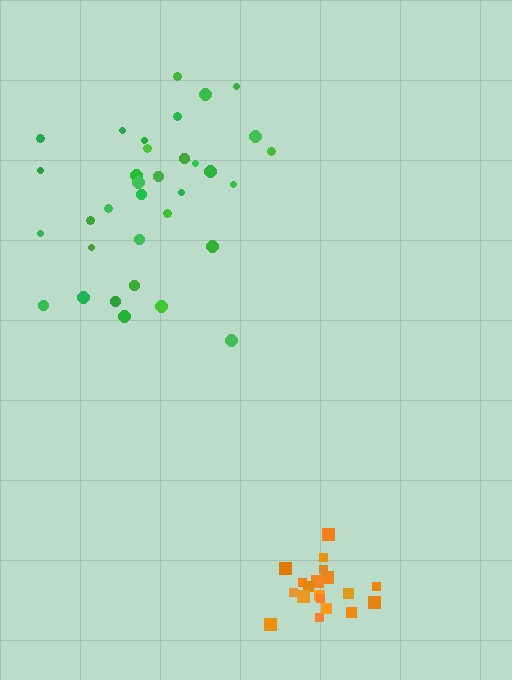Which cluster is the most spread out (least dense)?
Green.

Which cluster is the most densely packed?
Orange.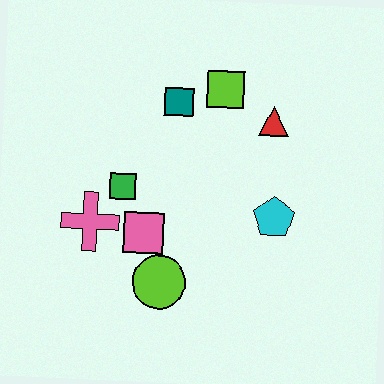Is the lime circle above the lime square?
No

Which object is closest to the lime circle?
The pink square is closest to the lime circle.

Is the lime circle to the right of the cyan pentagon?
No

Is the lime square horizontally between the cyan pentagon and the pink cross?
Yes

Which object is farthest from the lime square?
The lime circle is farthest from the lime square.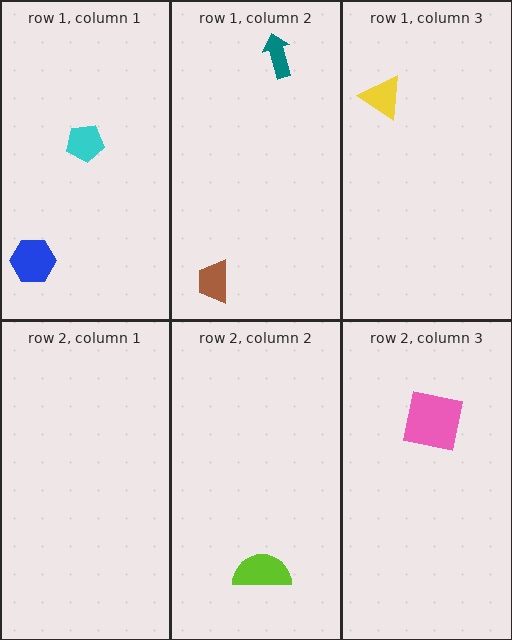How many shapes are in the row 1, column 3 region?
1.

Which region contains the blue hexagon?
The row 1, column 1 region.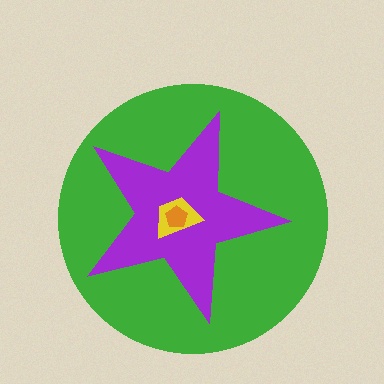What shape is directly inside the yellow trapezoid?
The orange pentagon.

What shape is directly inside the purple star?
The yellow trapezoid.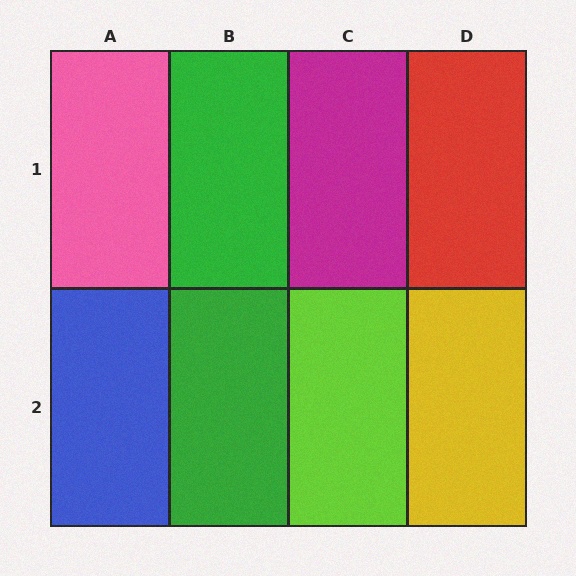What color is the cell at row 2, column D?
Yellow.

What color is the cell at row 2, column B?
Green.